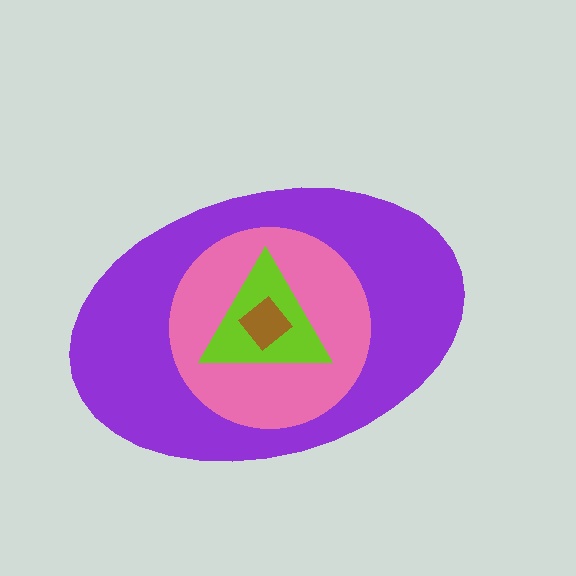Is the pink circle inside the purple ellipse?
Yes.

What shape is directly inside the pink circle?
The lime triangle.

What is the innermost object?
The brown diamond.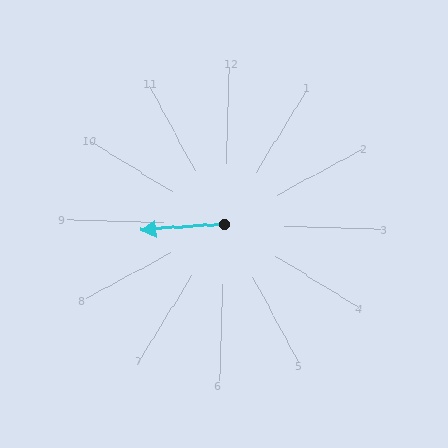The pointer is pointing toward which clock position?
Roughly 9 o'clock.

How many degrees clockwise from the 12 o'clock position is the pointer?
Approximately 264 degrees.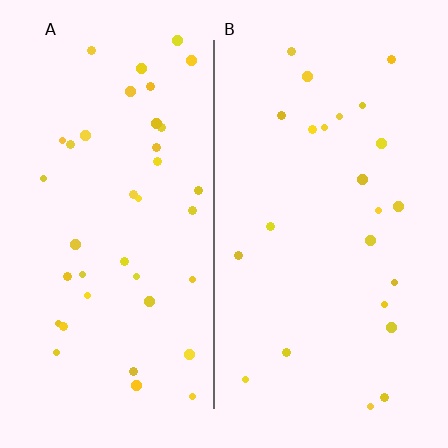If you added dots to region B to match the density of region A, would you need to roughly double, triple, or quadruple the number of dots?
Approximately double.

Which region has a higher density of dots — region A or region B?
A (the left).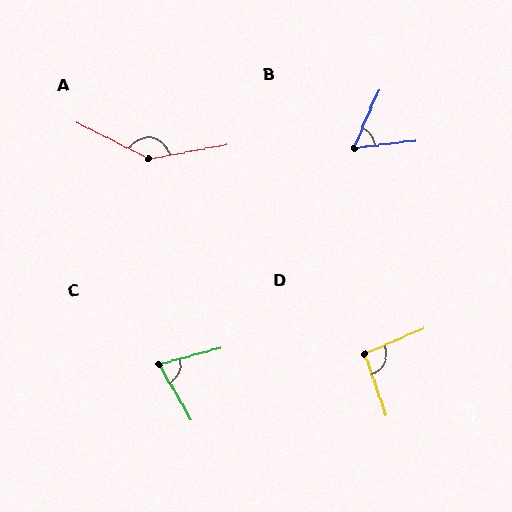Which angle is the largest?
A, at approximately 143 degrees.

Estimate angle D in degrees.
Approximately 94 degrees.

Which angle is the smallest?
B, at approximately 61 degrees.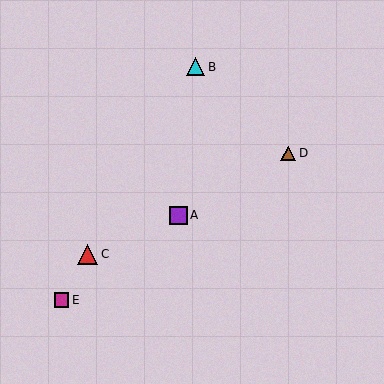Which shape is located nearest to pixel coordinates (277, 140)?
The brown triangle (labeled D) at (288, 153) is nearest to that location.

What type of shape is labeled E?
Shape E is a magenta square.